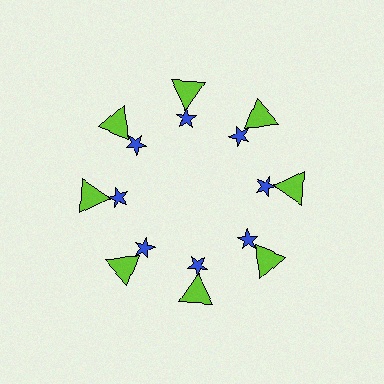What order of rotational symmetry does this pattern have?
This pattern has 8-fold rotational symmetry.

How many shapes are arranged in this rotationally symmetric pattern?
There are 16 shapes, arranged in 8 groups of 2.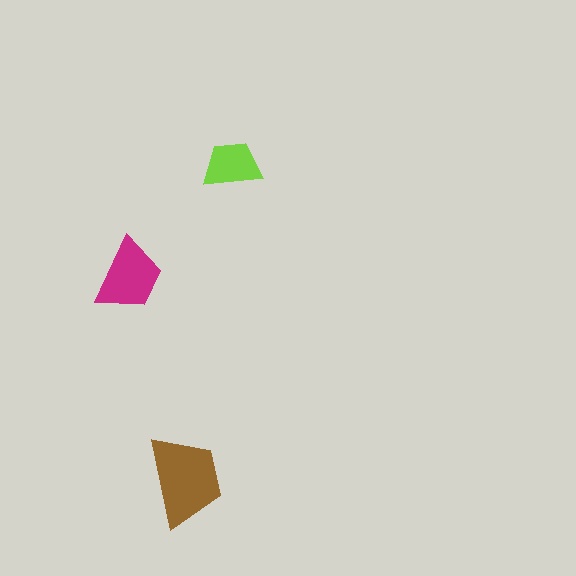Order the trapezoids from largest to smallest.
the brown one, the magenta one, the lime one.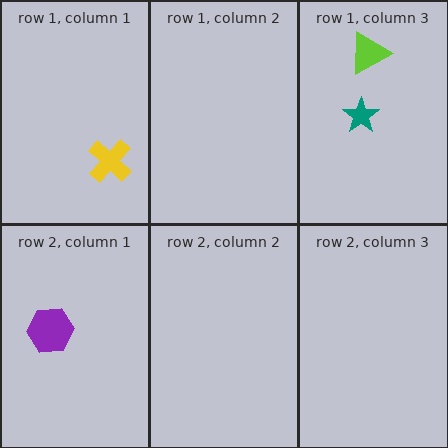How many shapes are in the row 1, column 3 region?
2.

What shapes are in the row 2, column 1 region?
The purple hexagon.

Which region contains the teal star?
The row 1, column 3 region.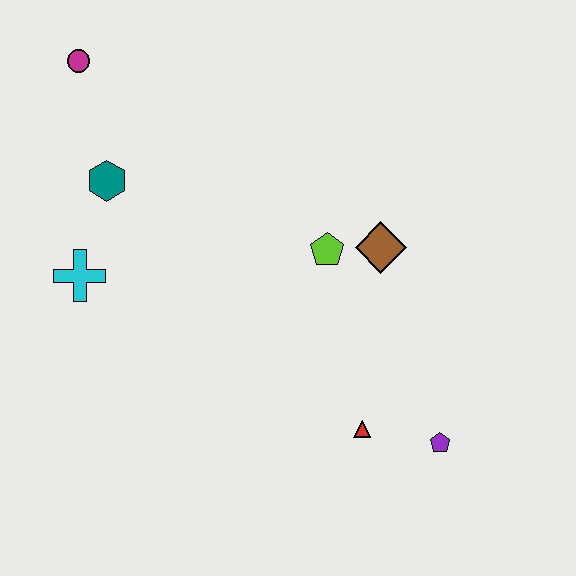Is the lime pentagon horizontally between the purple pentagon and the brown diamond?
No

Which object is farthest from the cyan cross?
The purple pentagon is farthest from the cyan cross.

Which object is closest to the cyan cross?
The teal hexagon is closest to the cyan cross.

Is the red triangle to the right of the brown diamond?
No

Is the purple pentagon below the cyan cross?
Yes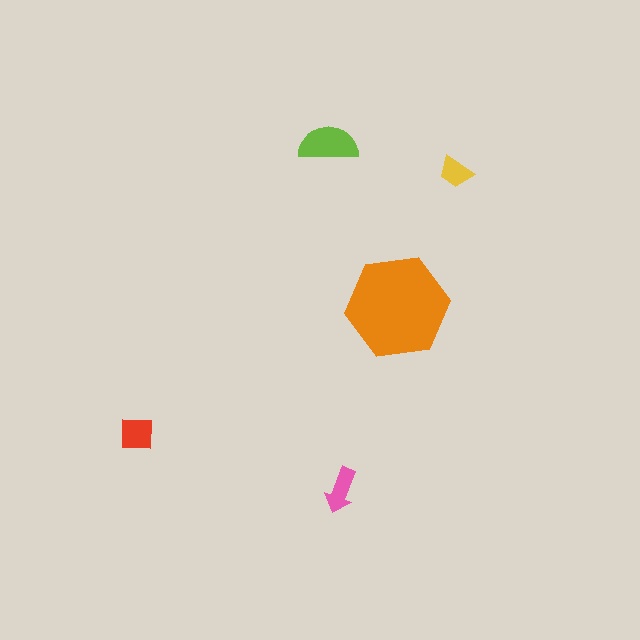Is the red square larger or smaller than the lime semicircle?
Smaller.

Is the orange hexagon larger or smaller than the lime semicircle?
Larger.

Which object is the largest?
The orange hexagon.